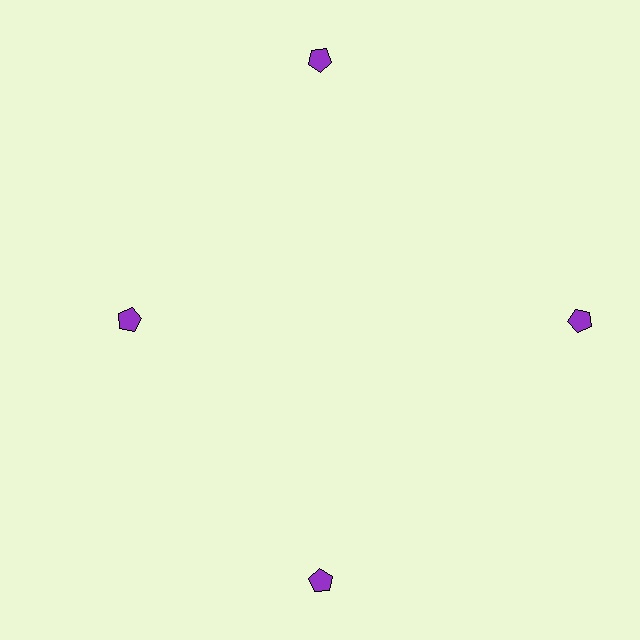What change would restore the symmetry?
The symmetry would be restored by moving it outward, back onto the ring so that all 4 pentagons sit at equal angles and equal distance from the center.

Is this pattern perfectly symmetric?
No. The 4 purple pentagons are arranged in a ring, but one element near the 9 o'clock position is pulled inward toward the center, breaking the 4-fold rotational symmetry.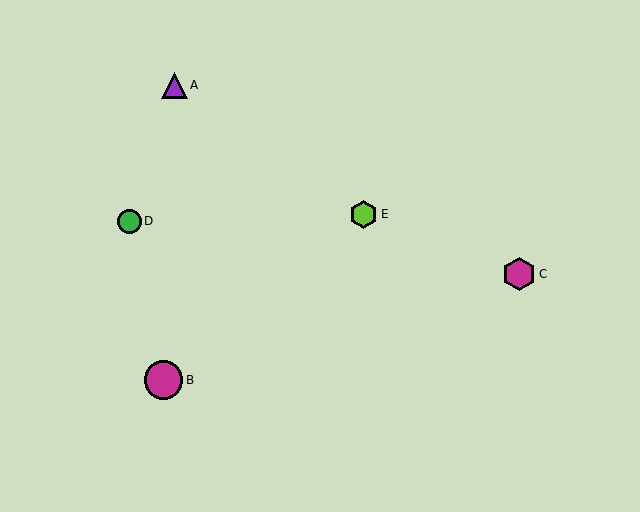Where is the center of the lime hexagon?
The center of the lime hexagon is at (363, 214).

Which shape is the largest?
The magenta circle (labeled B) is the largest.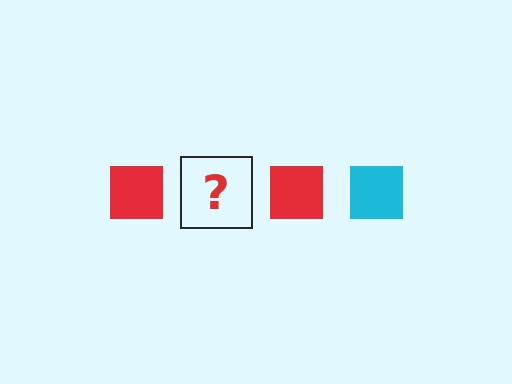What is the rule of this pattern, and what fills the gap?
The rule is that the pattern cycles through red, cyan squares. The gap should be filled with a cyan square.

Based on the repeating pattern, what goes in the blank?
The blank should be a cyan square.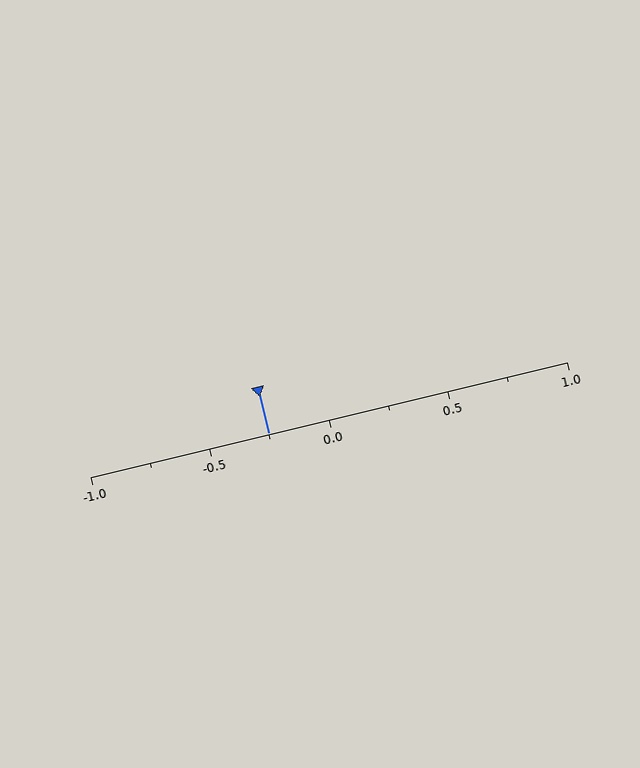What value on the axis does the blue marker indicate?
The marker indicates approximately -0.25.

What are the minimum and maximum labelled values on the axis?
The axis runs from -1.0 to 1.0.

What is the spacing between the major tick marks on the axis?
The major ticks are spaced 0.5 apart.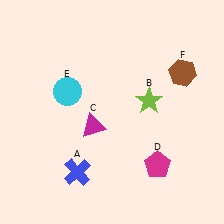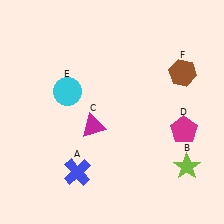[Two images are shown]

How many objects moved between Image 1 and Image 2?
2 objects moved between the two images.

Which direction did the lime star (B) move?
The lime star (B) moved down.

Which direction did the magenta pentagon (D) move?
The magenta pentagon (D) moved up.